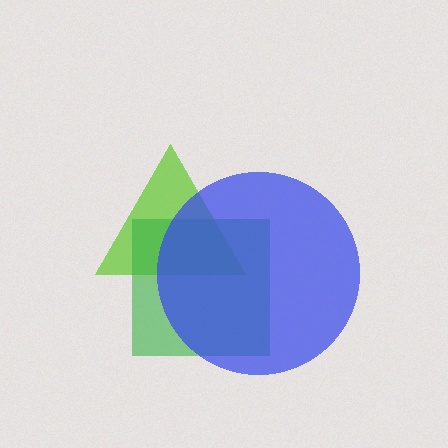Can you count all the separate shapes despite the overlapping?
Yes, there are 3 separate shapes.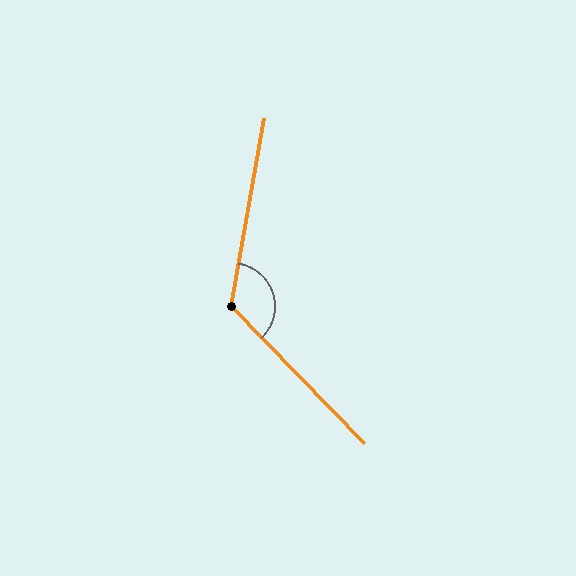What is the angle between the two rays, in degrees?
Approximately 126 degrees.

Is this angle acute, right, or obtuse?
It is obtuse.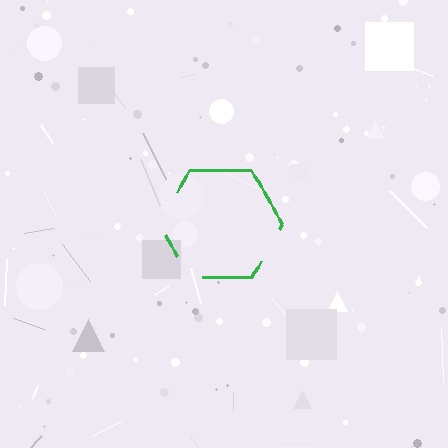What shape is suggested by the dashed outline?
The dashed outline suggests a hexagon.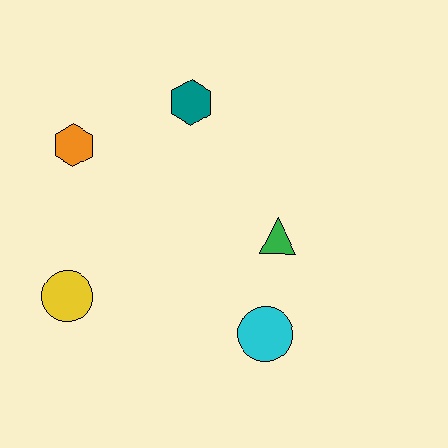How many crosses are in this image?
There are no crosses.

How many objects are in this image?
There are 5 objects.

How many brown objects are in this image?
There are no brown objects.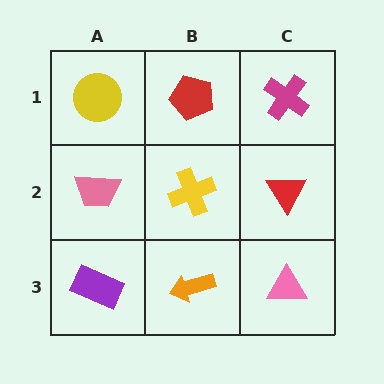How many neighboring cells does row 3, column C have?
2.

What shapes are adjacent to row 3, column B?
A yellow cross (row 2, column B), a purple rectangle (row 3, column A), a pink triangle (row 3, column C).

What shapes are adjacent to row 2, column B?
A red pentagon (row 1, column B), an orange arrow (row 3, column B), a pink trapezoid (row 2, column A), a red triangle (row 2, column C).